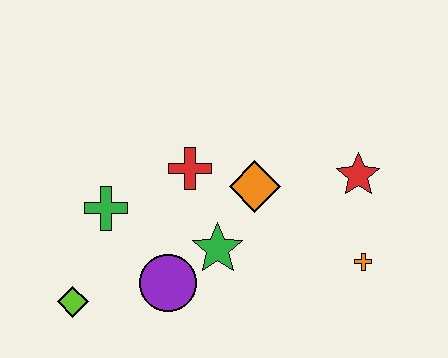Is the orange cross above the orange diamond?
No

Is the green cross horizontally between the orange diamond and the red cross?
No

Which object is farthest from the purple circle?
The red star is farthest from the purple circle.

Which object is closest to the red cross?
The orange diamond is closest to the red cross.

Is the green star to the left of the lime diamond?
No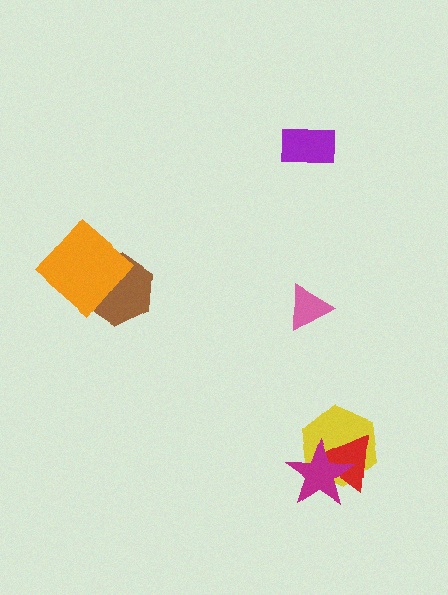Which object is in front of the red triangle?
The magenta star is in front of the red triangle.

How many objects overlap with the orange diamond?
1 object overlaps with the orange diamond.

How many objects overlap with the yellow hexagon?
2 objects overlap with the yellow hexagon.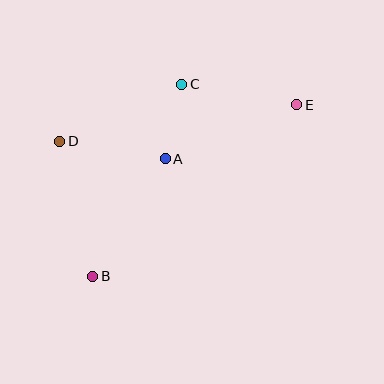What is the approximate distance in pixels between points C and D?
The distance between C and D is approximately 135 pixels.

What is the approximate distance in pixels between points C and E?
The distance between C and E is approximately 117 pixels.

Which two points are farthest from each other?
Points B and E are farthest from each other.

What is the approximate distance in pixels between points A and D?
The distance between A and D is approximately 107 pixels.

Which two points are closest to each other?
Points A and C are closest to each other.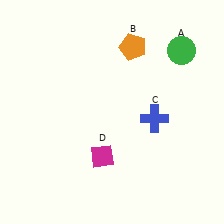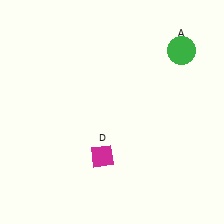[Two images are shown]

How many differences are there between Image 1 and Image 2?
There are 2 differences between the two images.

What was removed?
The orange pentagon (B), the blue cross (C) were removed in Image 2.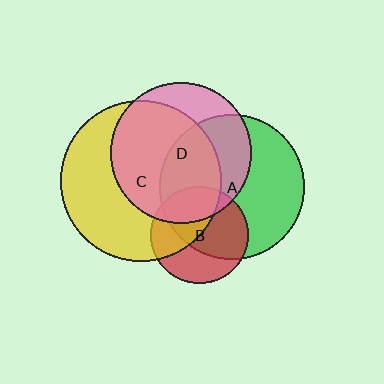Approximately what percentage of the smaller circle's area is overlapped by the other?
Approximately 25%.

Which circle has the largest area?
Circle C (yellow).